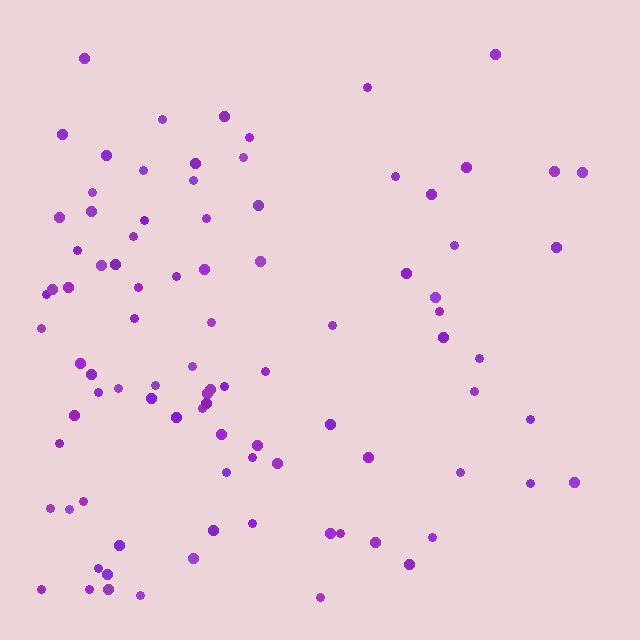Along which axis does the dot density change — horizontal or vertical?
Horizontal.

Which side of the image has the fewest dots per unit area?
The right.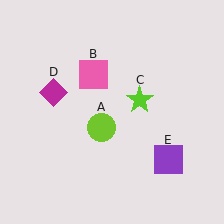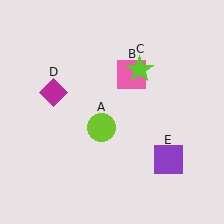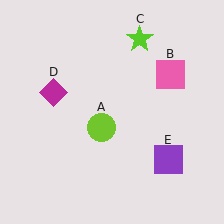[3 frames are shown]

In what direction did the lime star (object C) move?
The lime star (object C) moved up.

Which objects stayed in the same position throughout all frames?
Lime circle (object A) and magenta diamond (object D) and purple square (object E) remained stationary.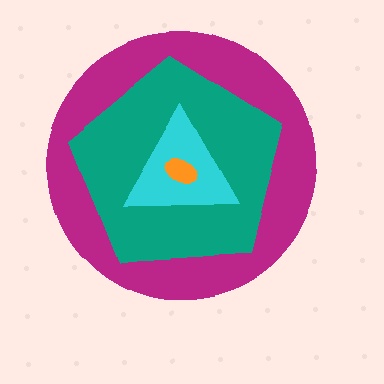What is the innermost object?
The orange ellipse.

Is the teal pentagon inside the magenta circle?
Yes.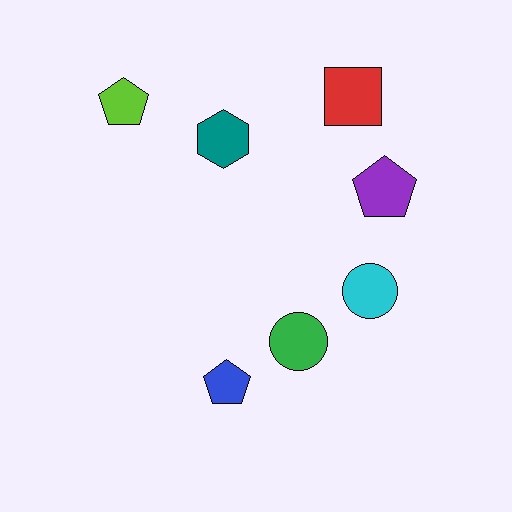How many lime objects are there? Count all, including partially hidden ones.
There is 1 lime object.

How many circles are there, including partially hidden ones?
There are 2 circles.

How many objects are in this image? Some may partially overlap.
There are 7 objects.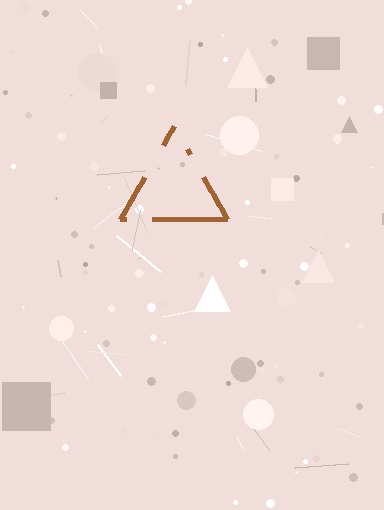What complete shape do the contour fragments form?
The contour fragments form a triangle.